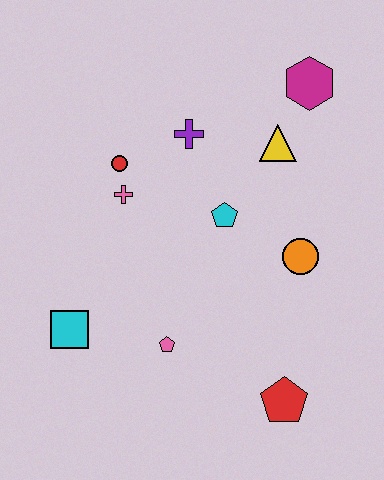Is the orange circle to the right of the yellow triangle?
Yes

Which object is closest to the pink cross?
The red circle is closest to the pink cross.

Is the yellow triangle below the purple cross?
Yes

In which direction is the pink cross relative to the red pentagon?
The pink cross is above the red pentagon.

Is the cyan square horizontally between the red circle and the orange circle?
No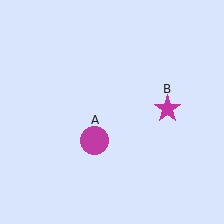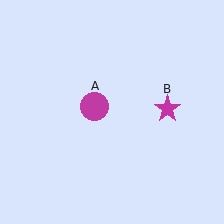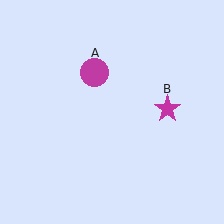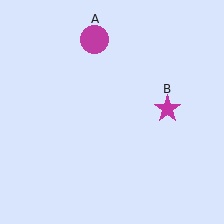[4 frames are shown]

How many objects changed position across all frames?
1 object changed position: magenta circle (object A).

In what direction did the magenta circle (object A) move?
The magenta circle (object A) moved up.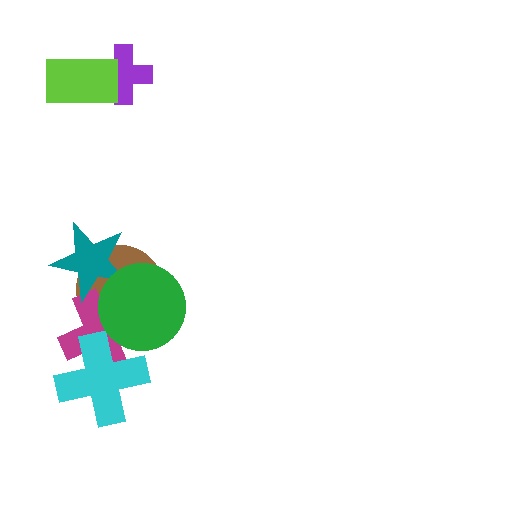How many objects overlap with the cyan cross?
1 object overlaps with the cyan cross.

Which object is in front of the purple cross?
The lime rectangle is in front of the purple cross.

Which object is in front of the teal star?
The green circle is in front of the teal star.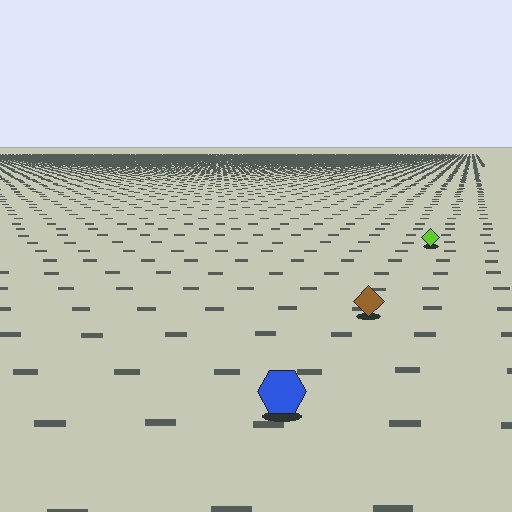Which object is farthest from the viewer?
The lime diamond is farthest from the viewer. It appears smaller and the ground texture around it is denser.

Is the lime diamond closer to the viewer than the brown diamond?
No. The brown diamond is closer — you can tell from the texture gradient: the ground texture is coarser near it.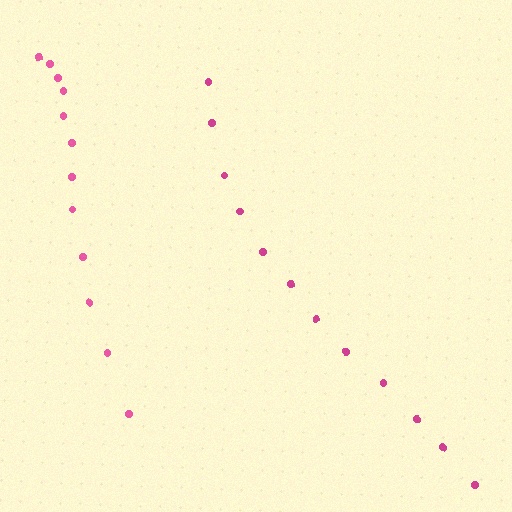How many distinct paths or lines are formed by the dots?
There are 2 distinct paths.